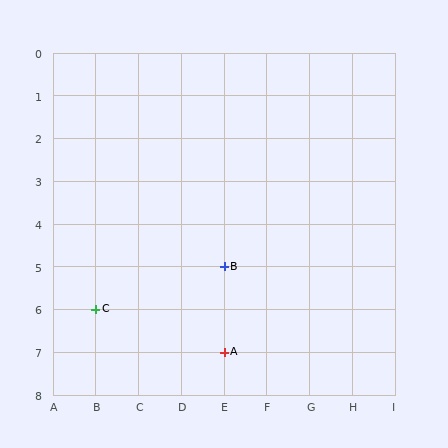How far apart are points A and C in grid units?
Points A and C are 3 columns and 1 row apart (about 3.2 grid units diagonally).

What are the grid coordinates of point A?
Point A is at grid coordinates (E, 7).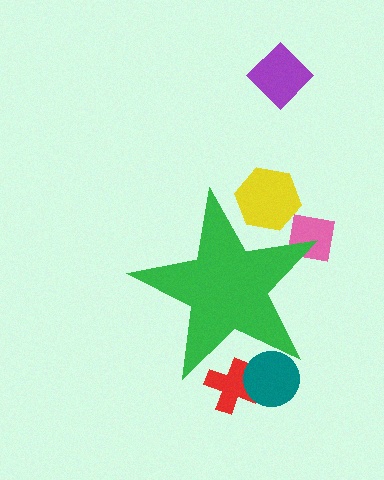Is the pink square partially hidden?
Yes, the pink square is partially hidden behind the green star.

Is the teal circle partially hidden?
Yes, the teal circle is partially hidden behind the green star.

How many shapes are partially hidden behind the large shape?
4 shapes are partially hidden.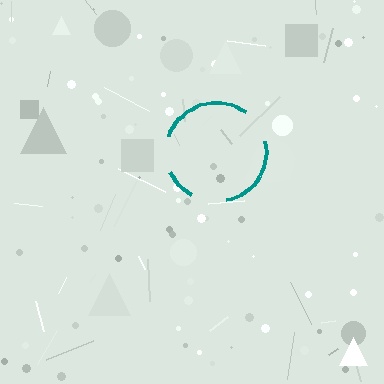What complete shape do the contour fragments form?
The contour fragments form a circle.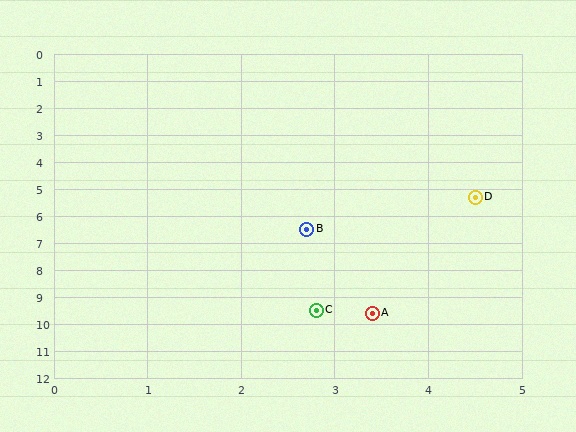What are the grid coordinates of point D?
Point D is at approximately (4.5, 5.3).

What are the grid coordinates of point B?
Point B is at approximately (2.7, 6.5).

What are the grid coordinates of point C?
Point C is at approximately (2.8, 9.5).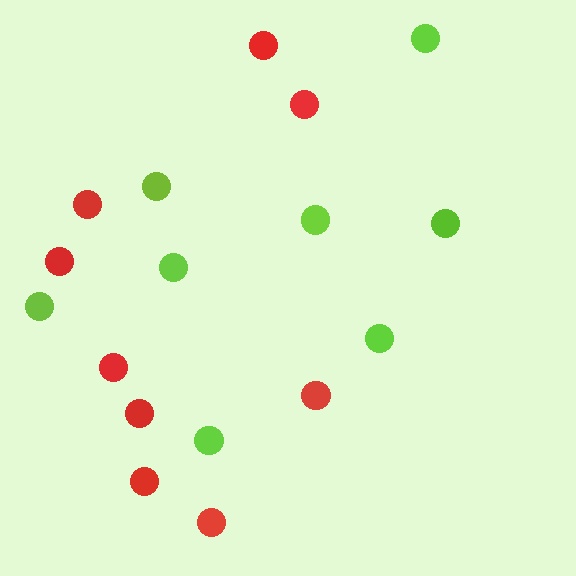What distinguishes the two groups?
There are 2 groups: one group of lime circles (8) and one group of red circles (9).